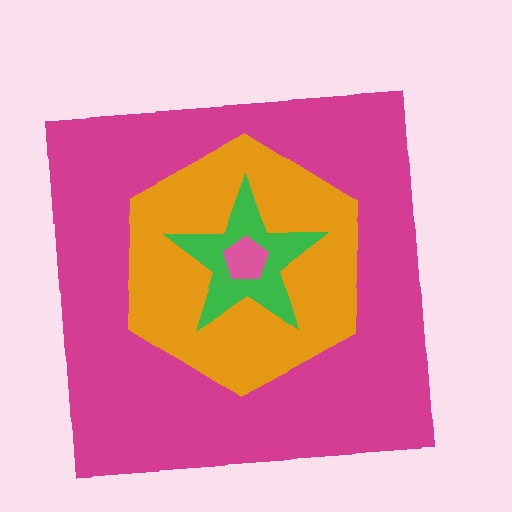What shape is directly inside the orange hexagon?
The green star.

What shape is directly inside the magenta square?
The orange hexagon.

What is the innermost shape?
The pink pentagon.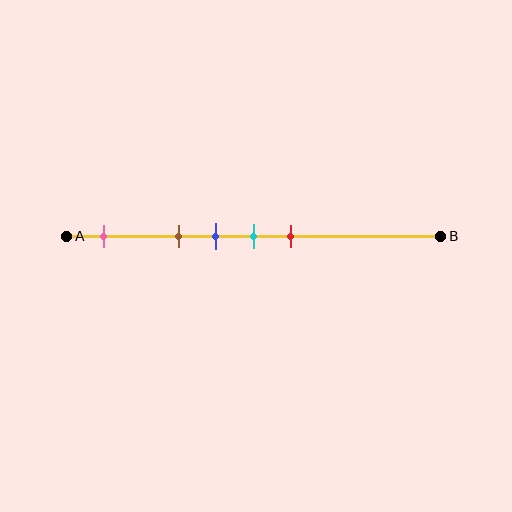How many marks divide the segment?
There are 5 marks dividing the segment.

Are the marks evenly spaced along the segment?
No, the marks are not evenly spaced.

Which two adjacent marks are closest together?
The blue and cyan marks are the closest adjacent pair.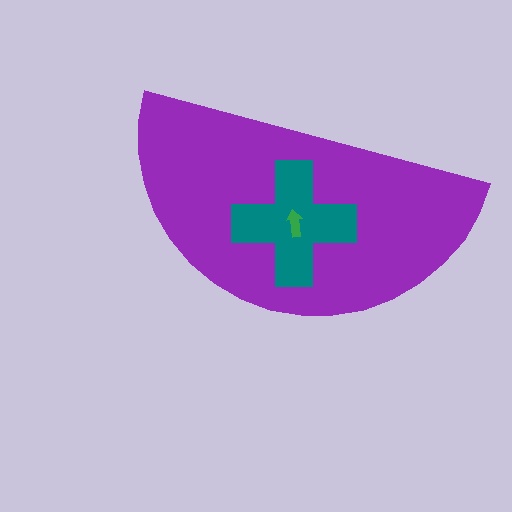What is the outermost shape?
The purple semicircle.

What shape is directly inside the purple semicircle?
The teal cross.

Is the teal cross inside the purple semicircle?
Yes.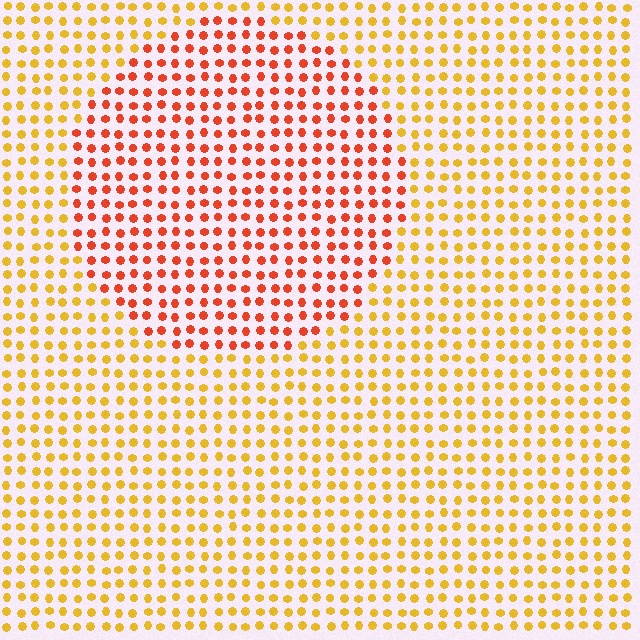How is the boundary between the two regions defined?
The boundary is defined purely by a slight shift in hue (about 38 degrees). Spacing, size, and orientation are identical on both sides.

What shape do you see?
I see a circle.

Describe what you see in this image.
The image is filled with small yellow elements in a uniform arrangement. A circle-shaped region is visible where the elements are tinted to a slightly different hue, forming a subtle color boundary.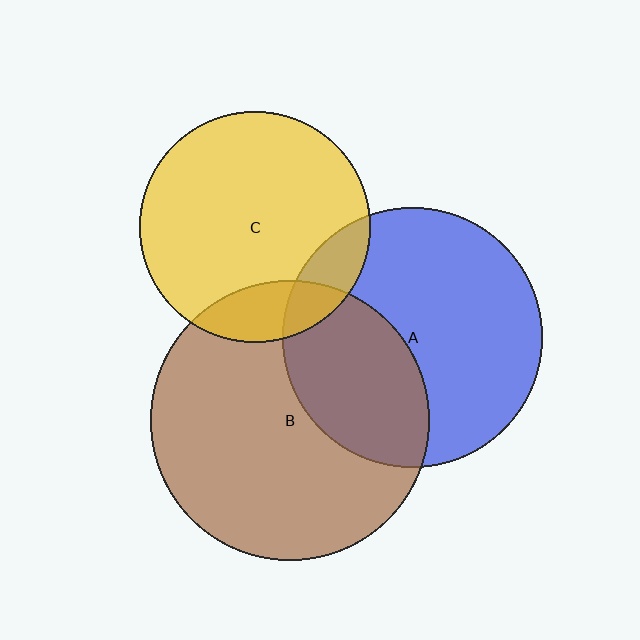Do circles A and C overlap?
Yes.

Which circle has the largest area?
Circle B (brown).